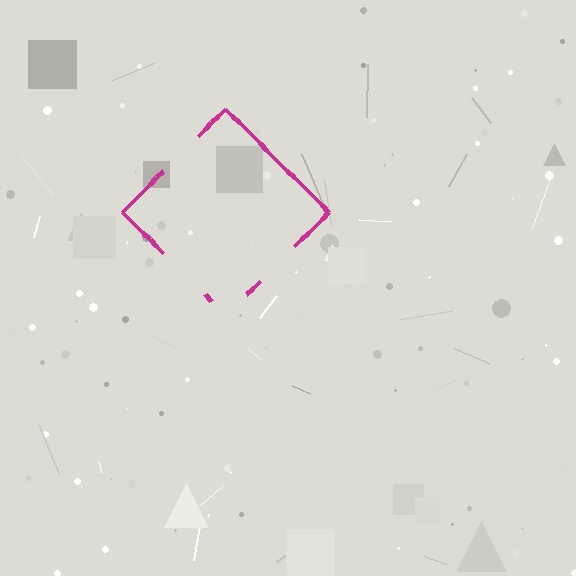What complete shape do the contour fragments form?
The contour fragments form a diamond.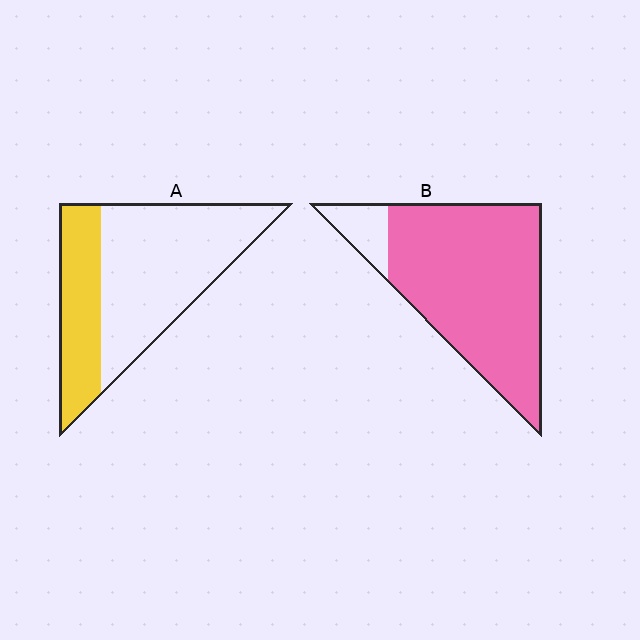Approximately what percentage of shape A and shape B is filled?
A is approximately 35% and B is approximately 90%.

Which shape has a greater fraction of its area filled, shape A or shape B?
Shape B.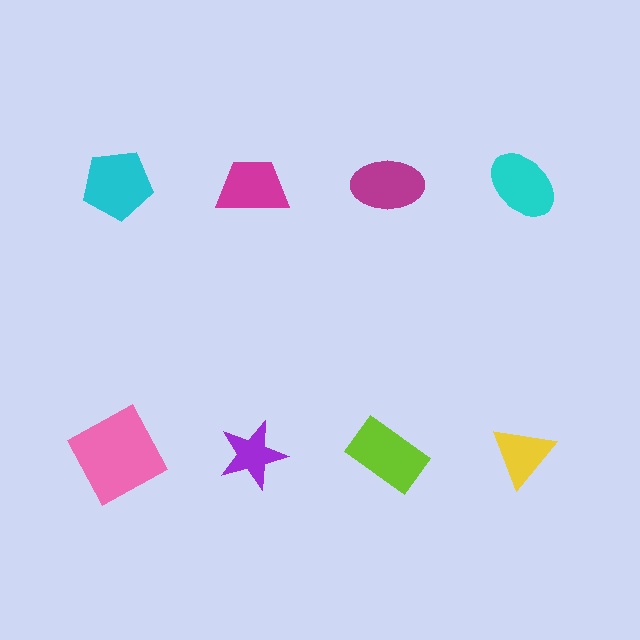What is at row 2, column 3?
A lime rectangle.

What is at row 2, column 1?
A pink square.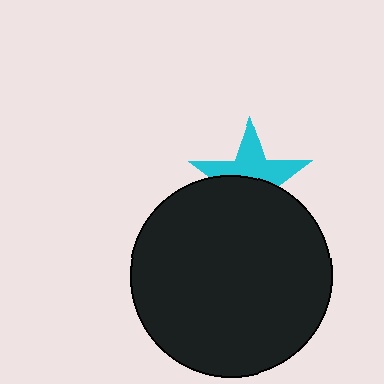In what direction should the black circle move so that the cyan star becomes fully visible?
The black circle should move down. That is the shortest direction to clear the overlap and leave the cyan star fully visible.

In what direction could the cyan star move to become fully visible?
The cyan star could move up. That would shift it out from behind the black circle entirely.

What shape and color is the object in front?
The object in front is a black circle.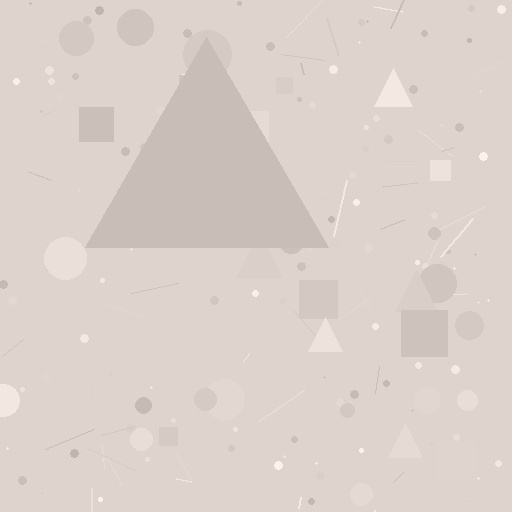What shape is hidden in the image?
A triangle is hidden in the image.